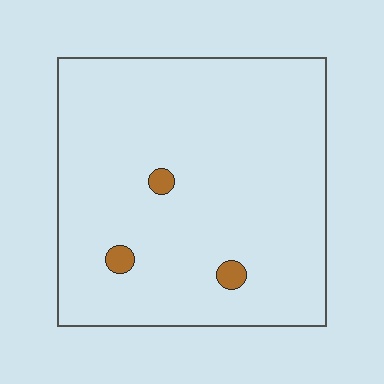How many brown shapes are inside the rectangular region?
3.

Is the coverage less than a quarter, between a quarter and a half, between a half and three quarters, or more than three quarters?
Less than a quarter.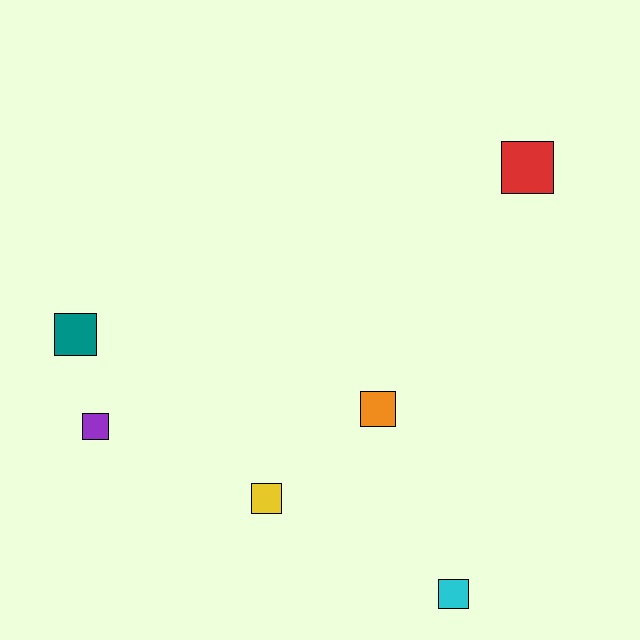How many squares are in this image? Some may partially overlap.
There are 6 squares.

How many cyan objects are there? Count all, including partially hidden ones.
There is 1 cyan object.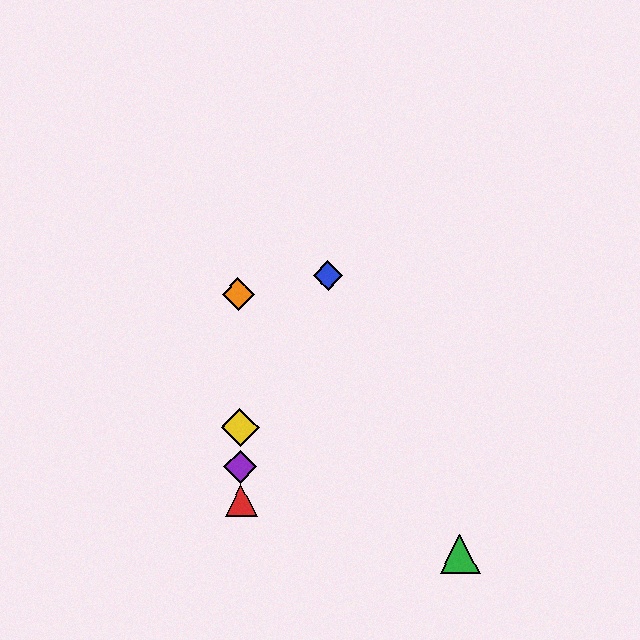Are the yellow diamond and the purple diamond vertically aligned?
Yes, both are at x≈240.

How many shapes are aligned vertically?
4 shapes (the red triangle, the yellow diamond, the purple diamond, the orange diamond) are aligned vertically.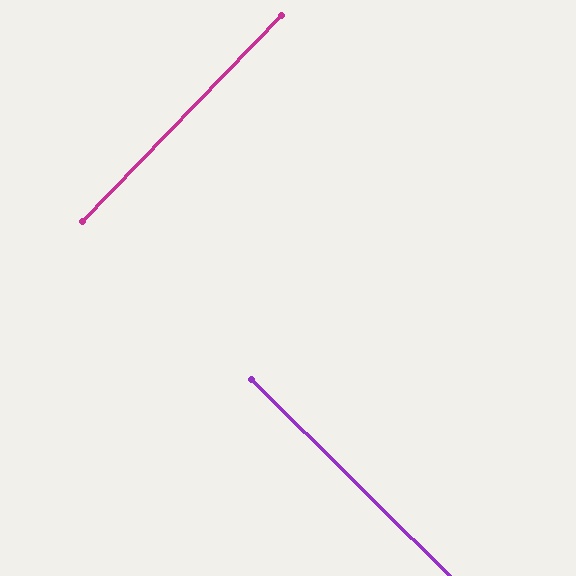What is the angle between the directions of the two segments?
Approximately 89 degrees.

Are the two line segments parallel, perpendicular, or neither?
Perpendicular — they meet at approximately 89°.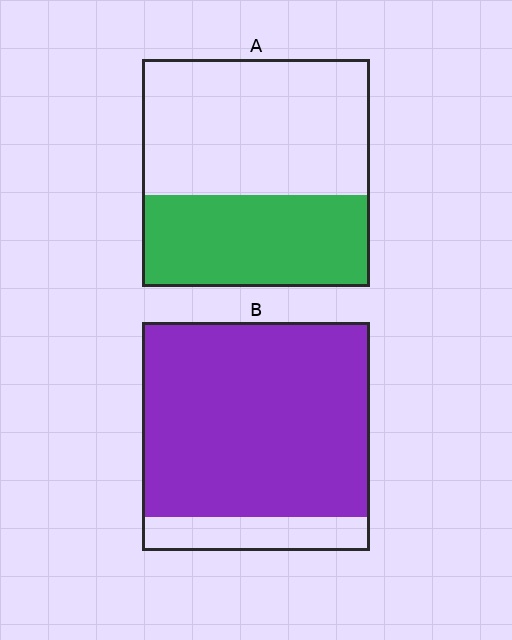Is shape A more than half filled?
No.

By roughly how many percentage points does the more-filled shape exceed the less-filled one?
By roughly 45 percentage points (B over A).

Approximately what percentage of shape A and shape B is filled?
A is approximately 40% and B is approximately 85%.